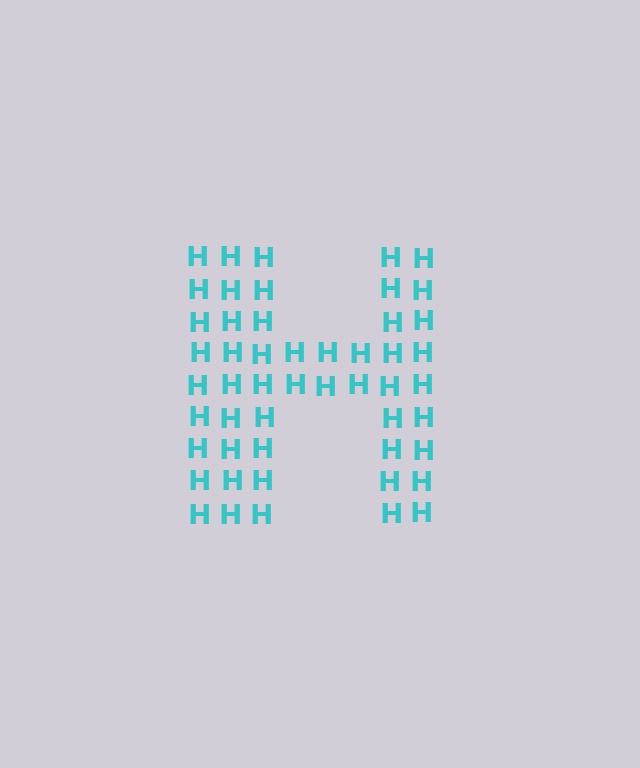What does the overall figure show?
The overall figure shows the letter H.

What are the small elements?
The small elements are letter H's.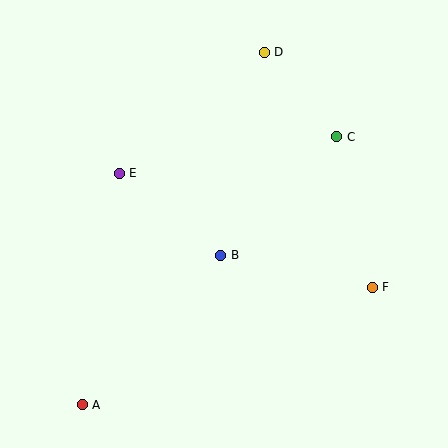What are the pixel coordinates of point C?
Point C is at (337, 137).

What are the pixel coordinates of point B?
Point B is at (221, 255).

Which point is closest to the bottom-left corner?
Point A is closest to the bottom-left corner.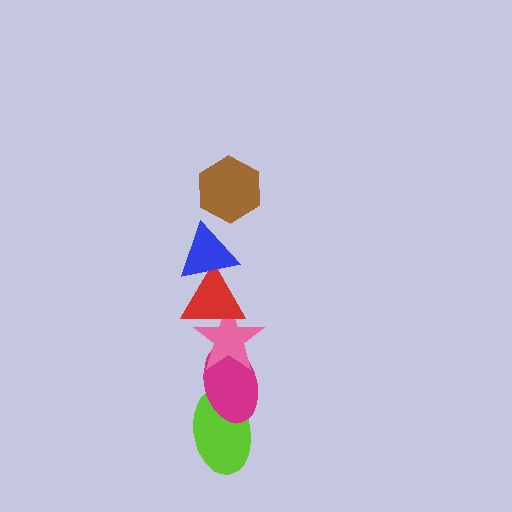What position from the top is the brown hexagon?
The brown hexagon is 1st from the top.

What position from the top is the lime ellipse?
The lime ellipse is 6th from the top.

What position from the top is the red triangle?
The red triangle is 3rd from the top.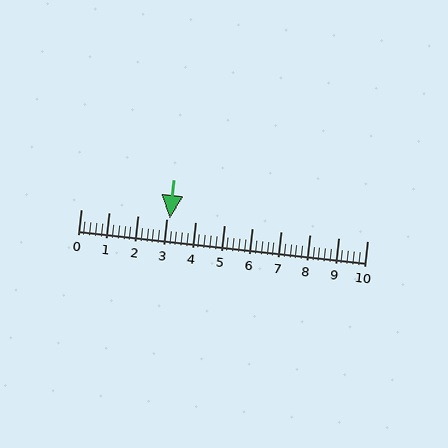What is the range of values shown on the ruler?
The ruler shows values from 0 to 10.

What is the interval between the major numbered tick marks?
The major tick marks are spaced 1 units apart.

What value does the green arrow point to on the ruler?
The green arrow points to approximately 3.1.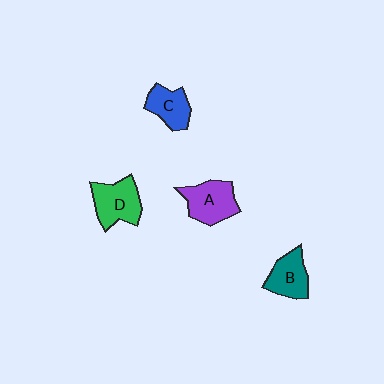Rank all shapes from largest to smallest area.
From largest to smallest: D (green), A (purple), B (teal), C (blue).